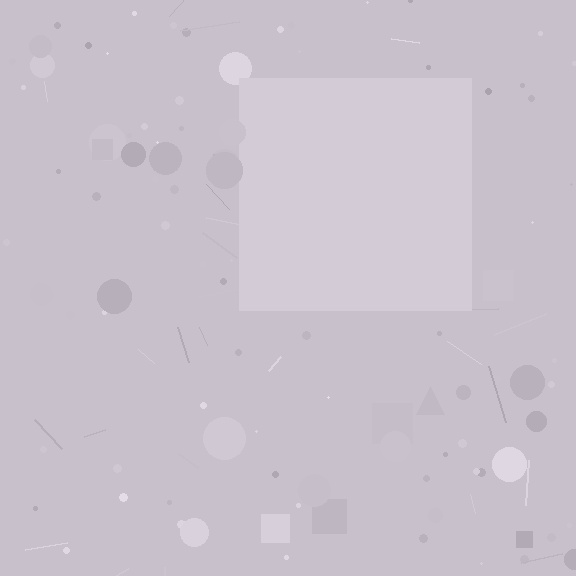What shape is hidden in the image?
A square is hidden in the image.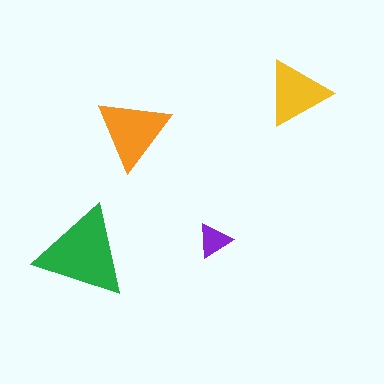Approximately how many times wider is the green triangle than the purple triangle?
About 2.5 times wider.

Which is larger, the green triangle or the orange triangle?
The green one.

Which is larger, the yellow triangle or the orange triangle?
The orange one.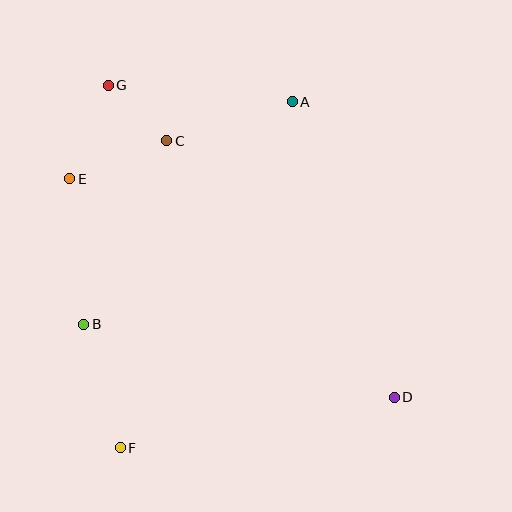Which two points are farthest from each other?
Points D and G are farthest from each other.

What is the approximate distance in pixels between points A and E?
The distance between A and E is approximately 235 pixels.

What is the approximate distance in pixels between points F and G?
The distance between F and G is approximately 363 pixels.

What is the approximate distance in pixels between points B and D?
The distance between B and D is approximately 319 pixels.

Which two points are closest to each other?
Points C and G are closest to each other.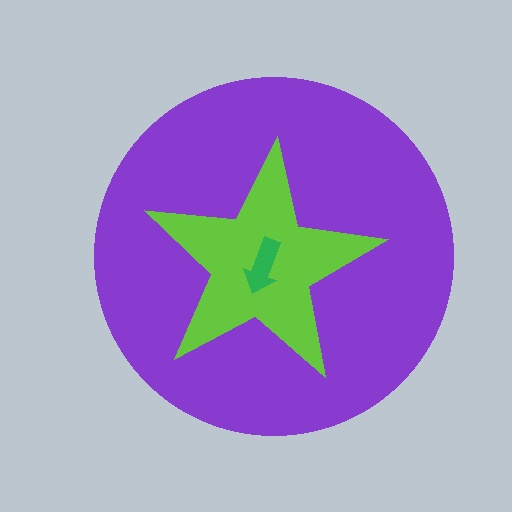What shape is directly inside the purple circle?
The lime star.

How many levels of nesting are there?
3.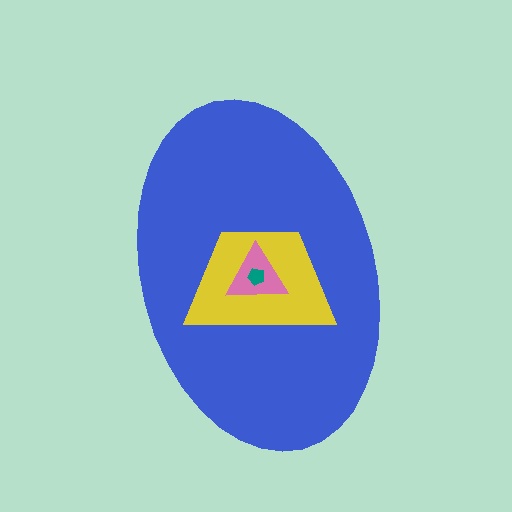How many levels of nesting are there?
4.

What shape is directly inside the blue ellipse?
The yellow trapezoid.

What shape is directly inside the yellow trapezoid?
The pink triangle.